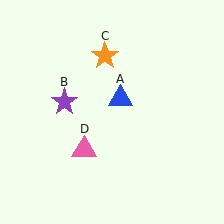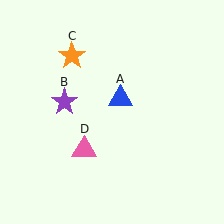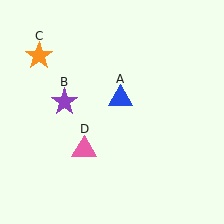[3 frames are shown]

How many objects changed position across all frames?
1 object changed position: orange star (object C).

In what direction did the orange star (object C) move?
The orange star (object C) moved left.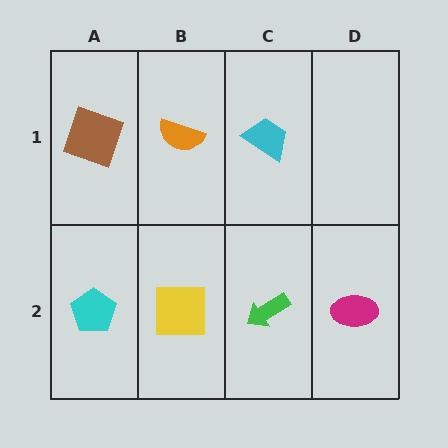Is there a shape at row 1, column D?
No, that cell is empty.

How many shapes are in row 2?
4 shapes.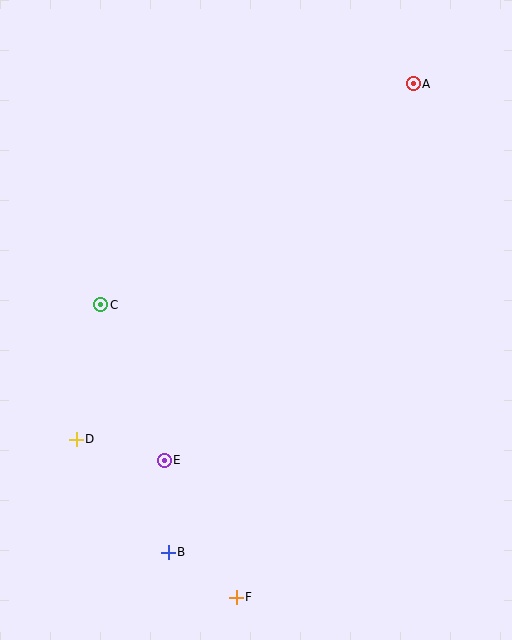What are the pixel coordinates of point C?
Point C is at (101, 305).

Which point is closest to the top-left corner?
Point C is closest to the top-left corner.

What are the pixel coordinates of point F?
Point F is at (236, 597).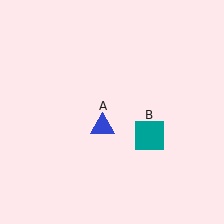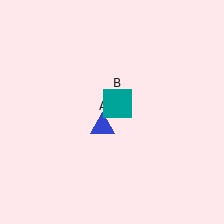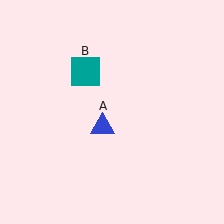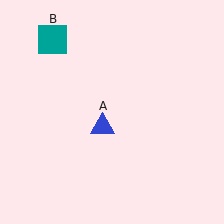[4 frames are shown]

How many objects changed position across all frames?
1 object changed position: teal square (object B).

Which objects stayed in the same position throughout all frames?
Blue triangle (object A) remained stationary.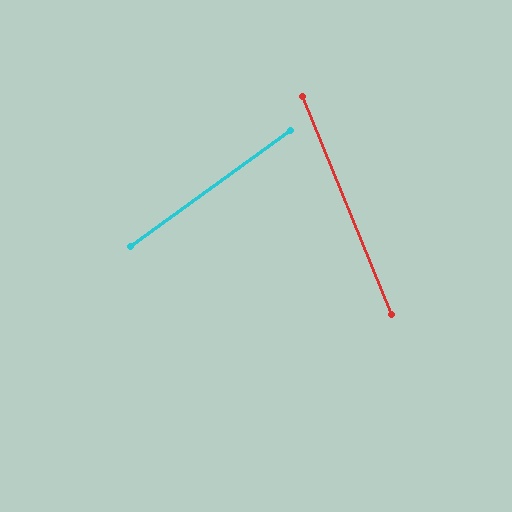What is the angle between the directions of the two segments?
Approximately 76 degrees.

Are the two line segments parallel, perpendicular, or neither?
Neither parallel nor perpendicular — they differ by about 76°.